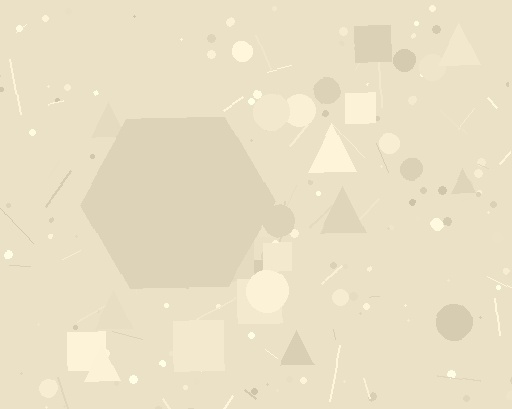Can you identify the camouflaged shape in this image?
The camouflaged shape is a hexagon.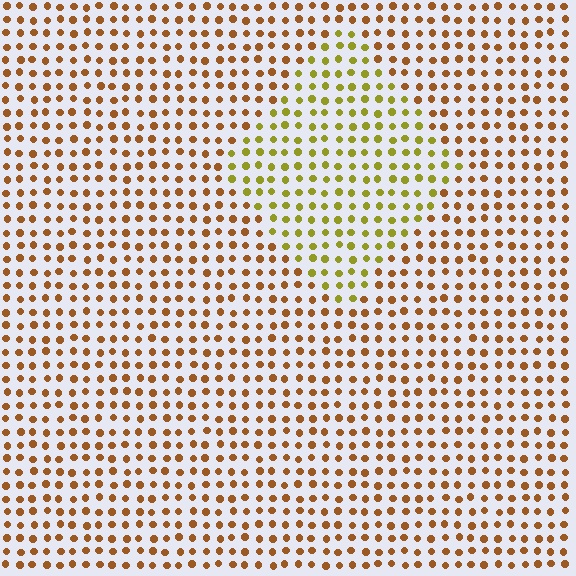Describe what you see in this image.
The image is filled with small brown elements in a uniform arrangement. A diamond-shaped region is visible where the elements are tinted to a slightly different hue, forming a subtle color boundary.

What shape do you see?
I see a diamond.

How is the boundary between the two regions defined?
The boundary is defined purely by a slight shift in hue (about 38 degrees). Spacing, size, and orientation are identical on both sides.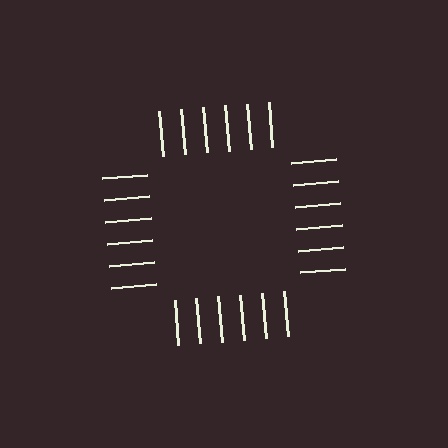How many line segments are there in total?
24 — 6 along each of the 4 edges.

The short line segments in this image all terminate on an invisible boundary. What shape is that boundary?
An illusory square — the line segments terminate on its edges but no continuous stroke is drawn.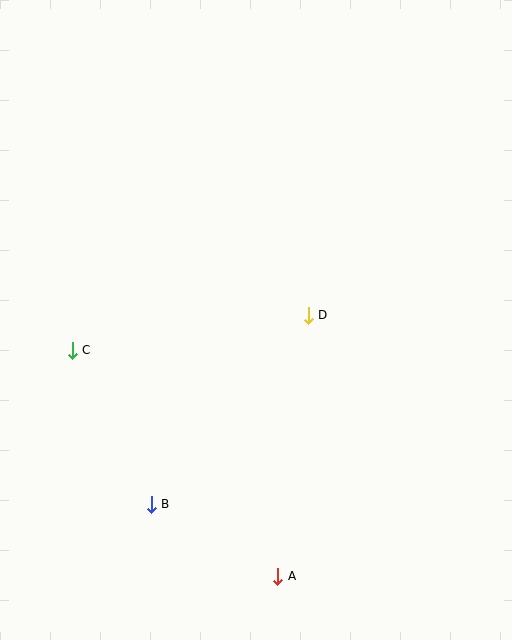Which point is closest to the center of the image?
Point D at (308, 315) is closest to the center.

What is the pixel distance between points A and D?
The distance between A and D is 263 pixels.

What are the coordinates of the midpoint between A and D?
The midpoint between A and D is at (293, 446).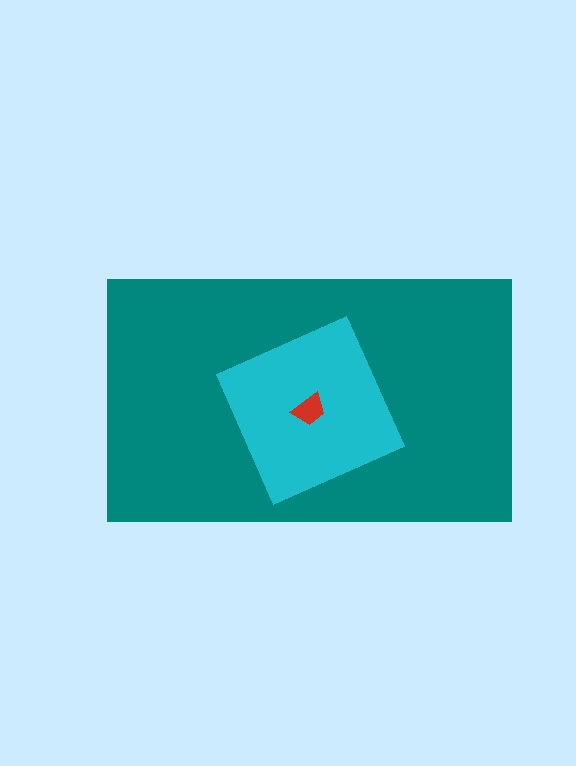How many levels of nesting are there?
3.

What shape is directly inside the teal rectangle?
The cyan square.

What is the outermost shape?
The teal rectangle.